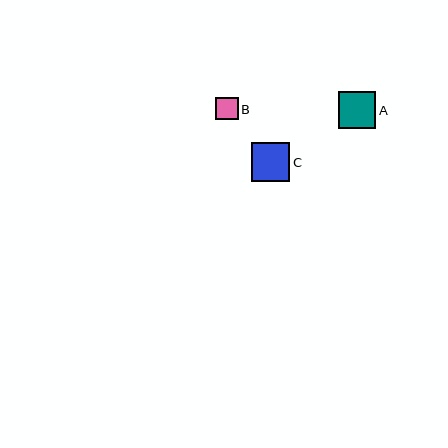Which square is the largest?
Square C is the largest with a size of approximately 39 pixels.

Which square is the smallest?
Square B is the smallest with a size of approximately 22 pixels.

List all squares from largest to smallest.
From largest to smallest: C, A, B.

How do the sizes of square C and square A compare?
Square C and square A are approximately the same size.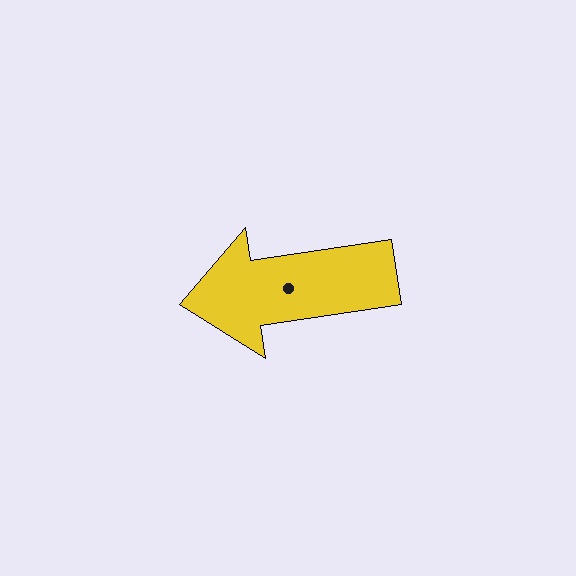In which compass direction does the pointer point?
West.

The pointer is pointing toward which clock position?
Roughly 9 o'clock.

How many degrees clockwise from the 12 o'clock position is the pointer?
Approximately 262 degrees.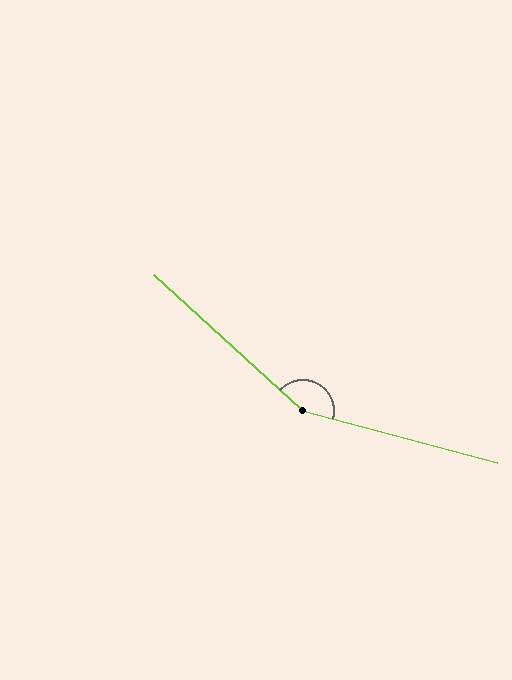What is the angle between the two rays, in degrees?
Approximately 152 degrees.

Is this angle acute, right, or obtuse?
It is obtuse.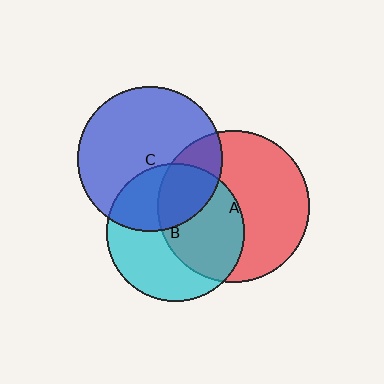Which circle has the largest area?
Circle A (red).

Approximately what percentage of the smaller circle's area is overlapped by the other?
Approximately 25%.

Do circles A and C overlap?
Yes.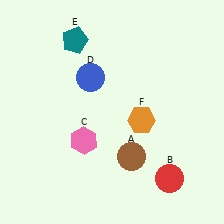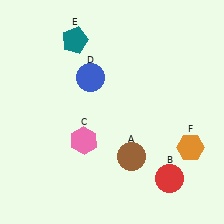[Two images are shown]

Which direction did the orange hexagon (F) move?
The orange hexagon (F) moved right.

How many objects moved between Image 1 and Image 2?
1 object moved between the two images.